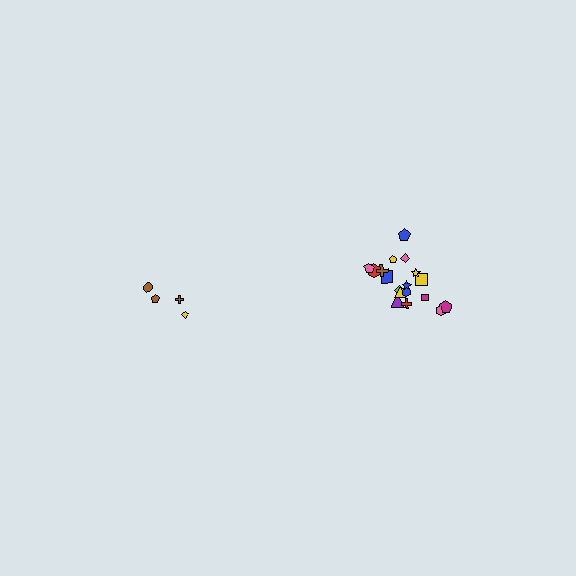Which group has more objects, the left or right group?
The right group.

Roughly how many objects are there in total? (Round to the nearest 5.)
Roughly 20 objects in total.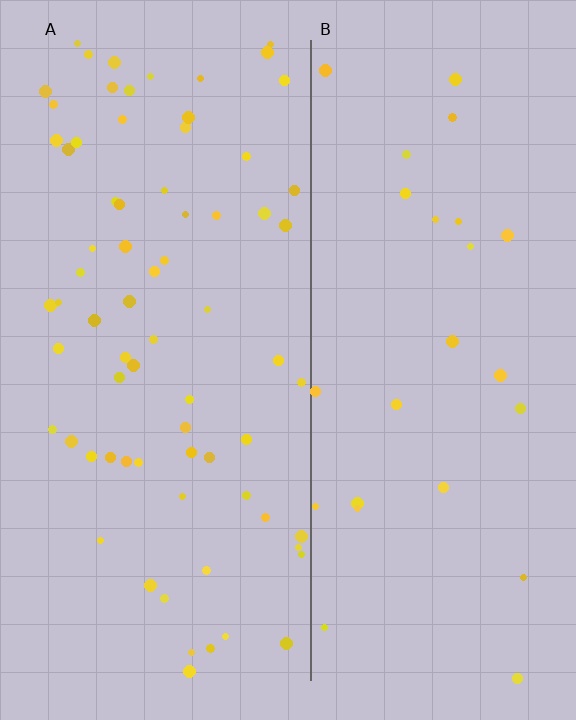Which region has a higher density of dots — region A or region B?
A (the left).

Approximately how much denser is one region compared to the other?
Approximately 2.8× — region A over region B.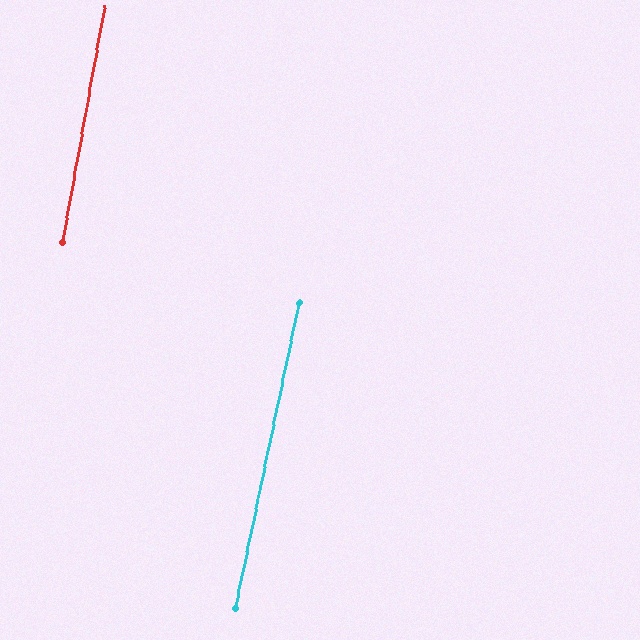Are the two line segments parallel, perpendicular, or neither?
Parallel — their directions differ by only 1.6°.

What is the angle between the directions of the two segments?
Approximately 2 degrees.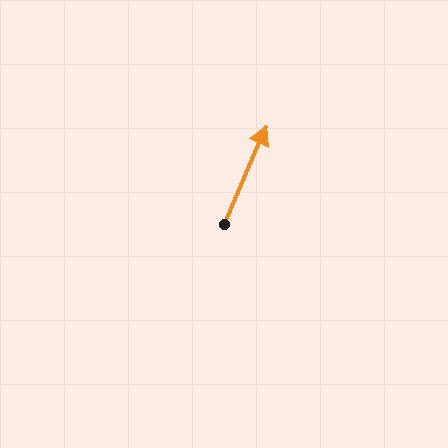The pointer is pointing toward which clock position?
Roughly 1 o'clock.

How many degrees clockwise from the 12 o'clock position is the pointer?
Approximately 23 degrees.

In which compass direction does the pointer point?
Northeast.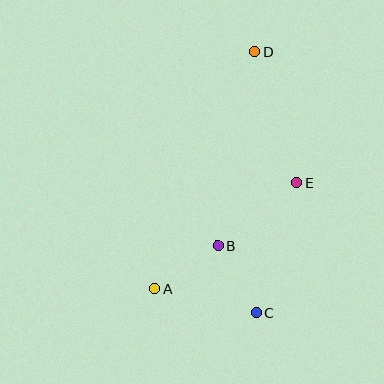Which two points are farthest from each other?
Points C and D are farthest from each other.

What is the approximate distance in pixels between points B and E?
The distance between B and E is approximately 101 pixels.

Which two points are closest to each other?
Points A and B are closest to each other.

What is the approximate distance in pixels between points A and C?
The distance between A and C is approximately 105 pixels.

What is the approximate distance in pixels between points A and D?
The distance between A and D is approximately 257 pixels.